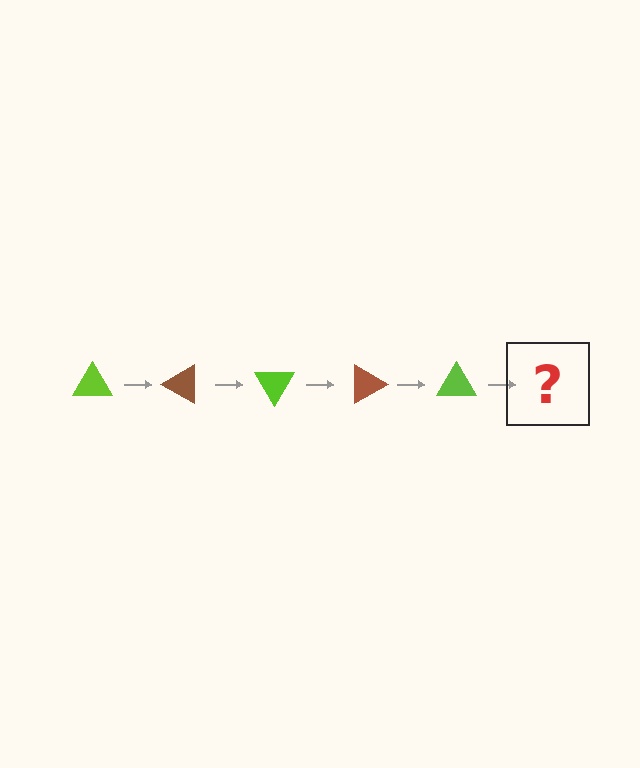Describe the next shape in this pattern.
It should be a brown triangle, rotated 150 degrees from the start.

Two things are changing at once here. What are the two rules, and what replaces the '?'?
The two rules are that it rotates 30 degrees each step and the color cycles through lime and brown. The '?' should be a brown triangle, rotated 150 degrees from the start.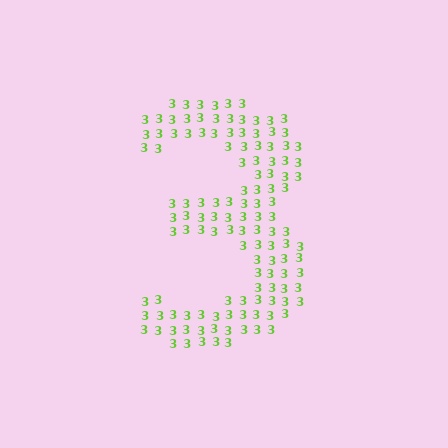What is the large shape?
The large shape is the digit 3.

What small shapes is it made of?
It is made of small digit 3's.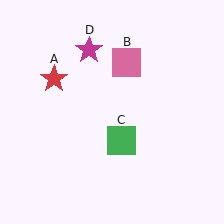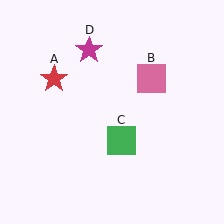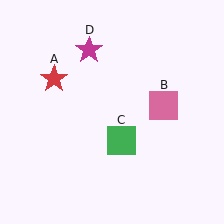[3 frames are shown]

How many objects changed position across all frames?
1 object changed position: pink square (object B).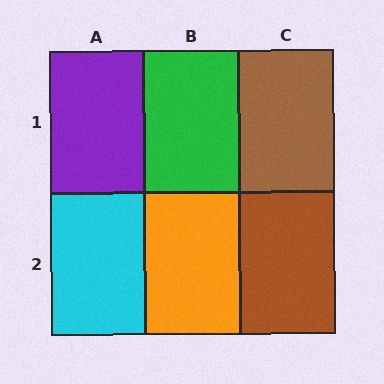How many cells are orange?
1 cell is orange.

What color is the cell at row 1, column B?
Green.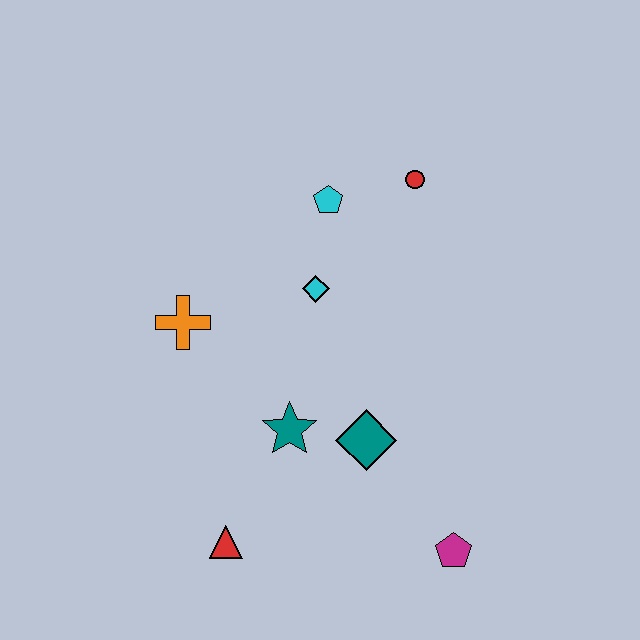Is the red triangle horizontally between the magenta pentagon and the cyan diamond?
No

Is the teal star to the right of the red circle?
No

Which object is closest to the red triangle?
The teal star is closest to the red triangle.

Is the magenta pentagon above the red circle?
No